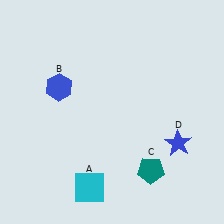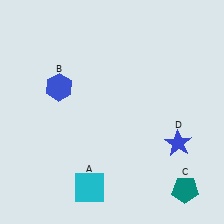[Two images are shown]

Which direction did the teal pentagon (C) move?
The teal pentagon (C) moved right.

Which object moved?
The teal pentagon (C) moved right.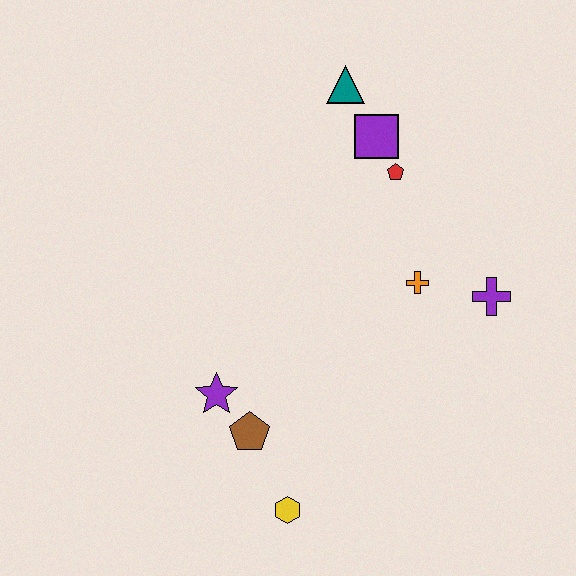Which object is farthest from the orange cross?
The yellow hexagon is farthest from the orange cross.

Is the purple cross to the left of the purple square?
No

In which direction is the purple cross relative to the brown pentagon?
The purple cross is to the right of the brown pentagon.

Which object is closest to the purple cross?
The orange cross is closest to the purple cross.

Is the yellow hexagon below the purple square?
Yes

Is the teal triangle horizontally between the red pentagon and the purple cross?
No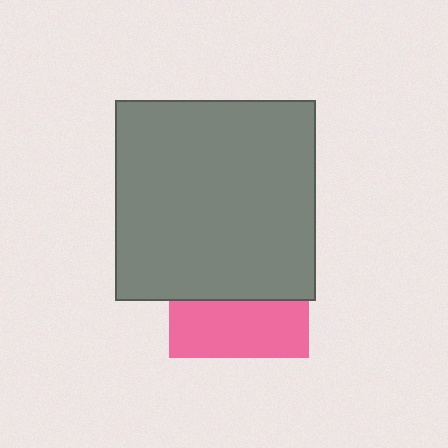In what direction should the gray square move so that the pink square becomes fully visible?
The gray square should move up. That is the shortest direction to clear the overlap and leave the pink square fully visible.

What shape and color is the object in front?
The object in front is a gray square.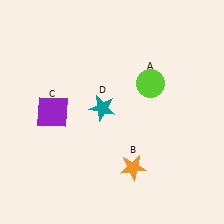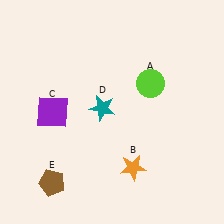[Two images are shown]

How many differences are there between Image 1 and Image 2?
There is 1 difference between the two images.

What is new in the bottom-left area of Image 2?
A brown pentagon (E) was added in the bottom-left area of Image 2.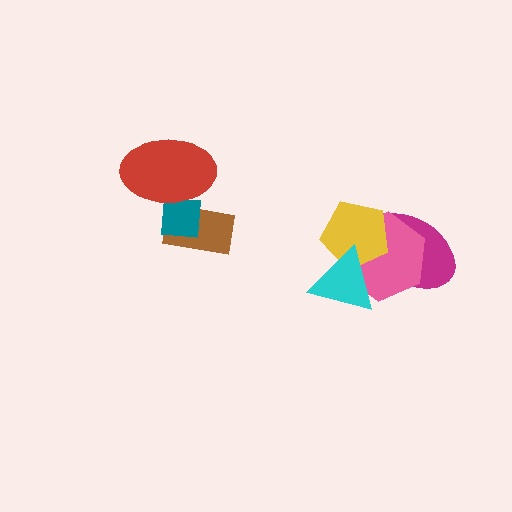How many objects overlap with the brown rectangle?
2 objects overlap with the brown rectangle.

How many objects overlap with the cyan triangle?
3 objects overlap with the cyan triangle.